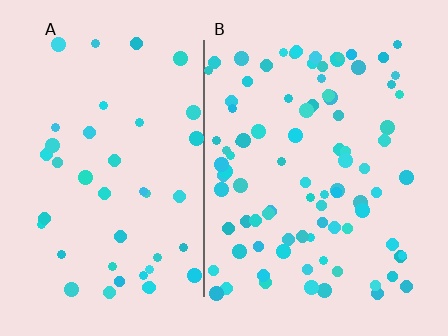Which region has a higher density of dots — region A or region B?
B (the right).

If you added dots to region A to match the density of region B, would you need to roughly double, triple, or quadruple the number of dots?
Approximately double.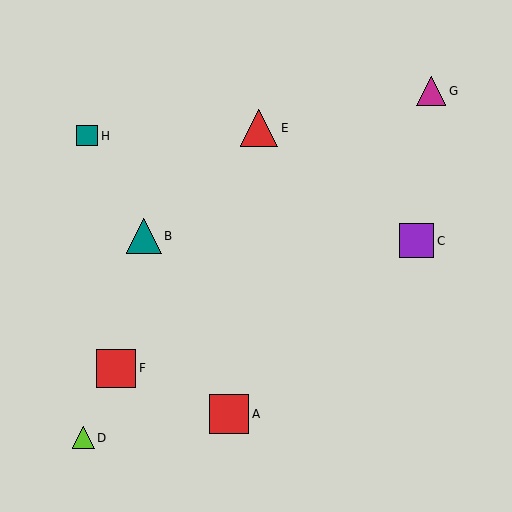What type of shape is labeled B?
Shape B is a teal triangle.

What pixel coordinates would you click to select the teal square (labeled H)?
Click at (87, 136) to select the teal square H.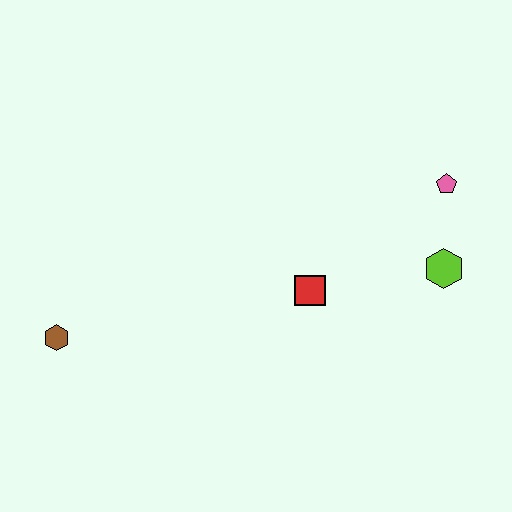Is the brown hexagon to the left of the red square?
Yes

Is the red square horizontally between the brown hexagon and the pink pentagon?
Yes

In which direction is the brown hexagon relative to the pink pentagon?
The brown hexagon is to the left of the pink pentagon.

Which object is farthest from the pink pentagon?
The brown hexagon is farthest from the pink pentagon.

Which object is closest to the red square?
The lime hexagon is closest to the red square.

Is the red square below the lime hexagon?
Yes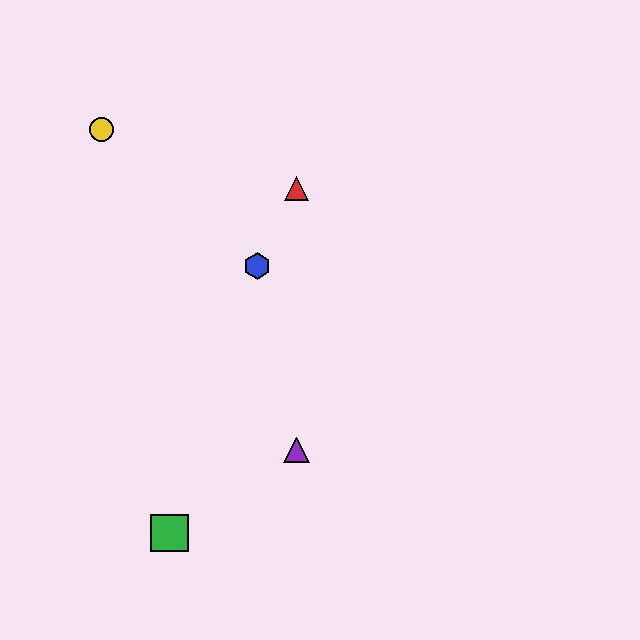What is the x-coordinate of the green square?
The green square is at x≈169.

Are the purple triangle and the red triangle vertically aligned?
Yes, both are at x≈297.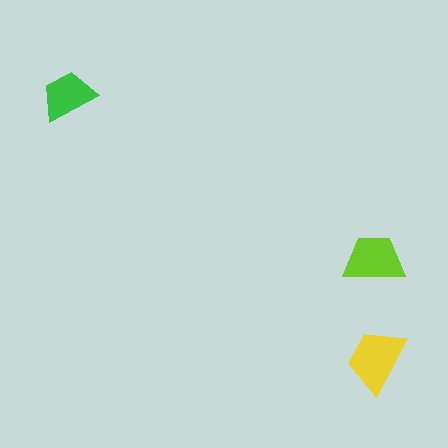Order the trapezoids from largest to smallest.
the yellow one, the lime one, the green one.